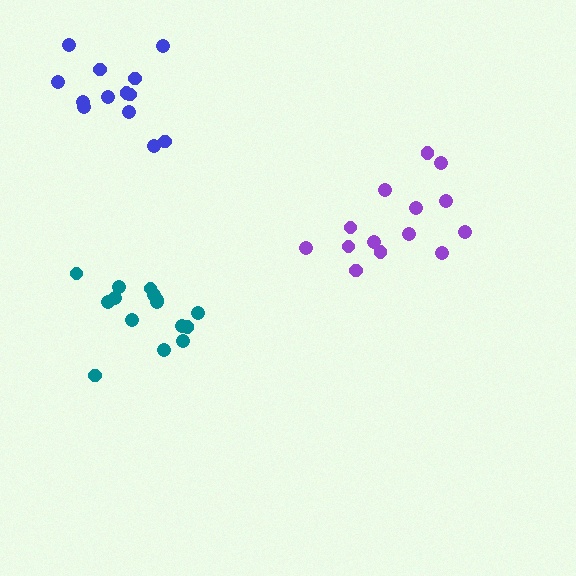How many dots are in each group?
Group 1: 15 dots, Group 2: 14 dots, Group 3: 13 dots (42 total).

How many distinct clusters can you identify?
There are 3 distinct clusters.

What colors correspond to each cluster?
The clusters are colored: teal, purple, blue.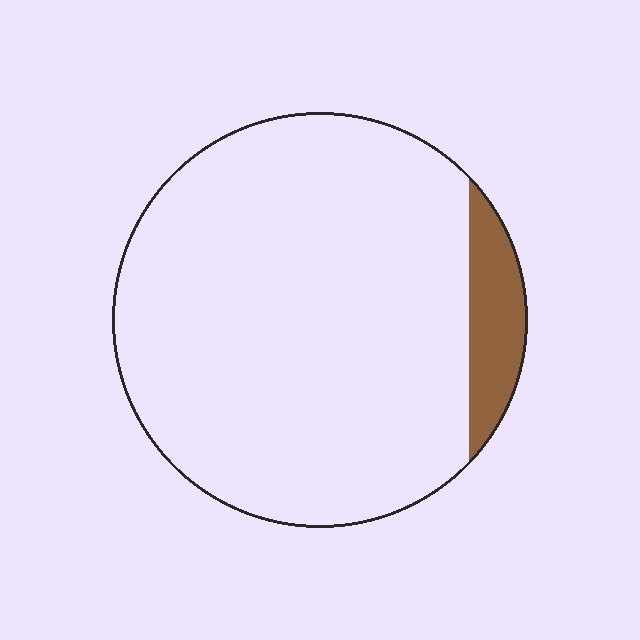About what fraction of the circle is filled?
About one tenth (1/10).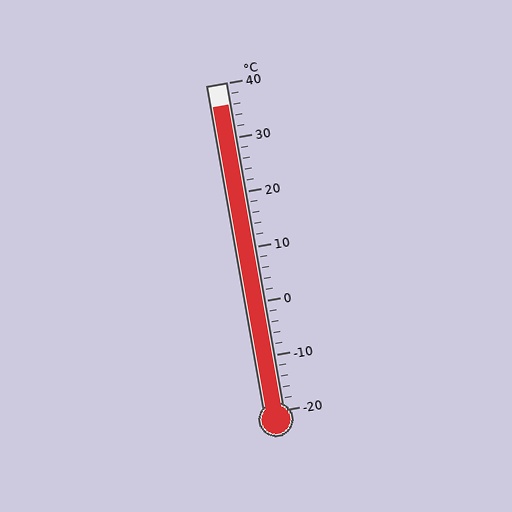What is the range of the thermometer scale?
The thermometer scale ranges from -20°C to 40°C.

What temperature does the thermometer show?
The thermometer shows approximately 36°C.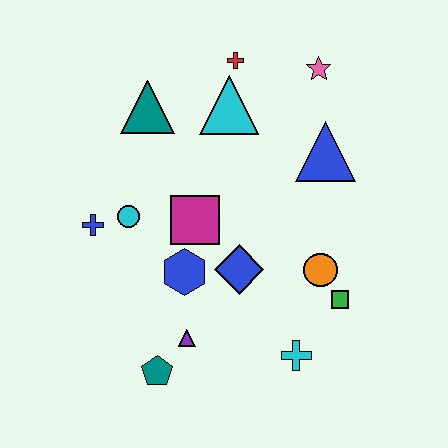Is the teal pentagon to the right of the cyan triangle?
No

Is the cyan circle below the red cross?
Yes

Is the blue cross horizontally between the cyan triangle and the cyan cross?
No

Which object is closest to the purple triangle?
The teal pentagon is closest to the purple triangle.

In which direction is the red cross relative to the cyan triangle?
The red cross is above the cyan triangle.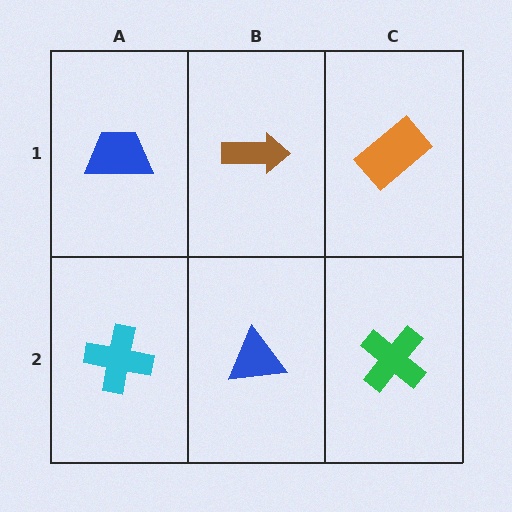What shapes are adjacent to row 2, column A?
A blue trapezoid (row 1, column A), a blue triangle (row 2, column B).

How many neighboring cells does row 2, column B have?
3.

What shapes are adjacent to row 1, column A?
A cyan cross (row 2, column A), a brown arrow (row 1, column B).